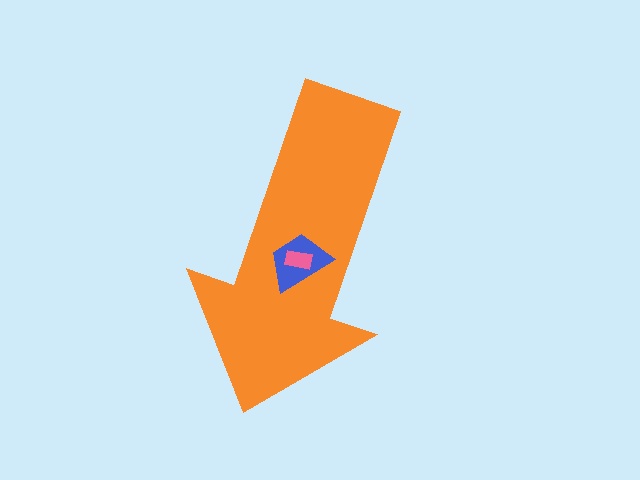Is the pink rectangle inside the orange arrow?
Yes.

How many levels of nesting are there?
3.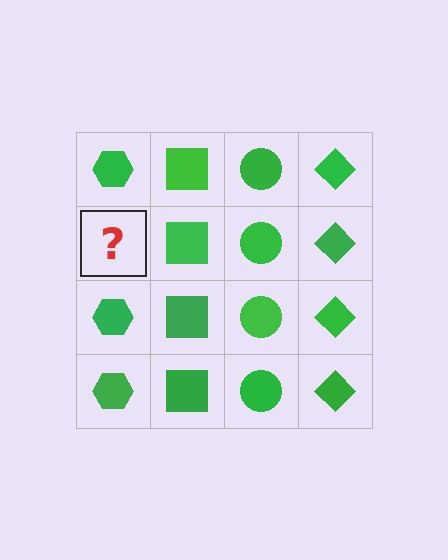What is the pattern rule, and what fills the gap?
The rule is that each column has a consistent shape. The gap should be filled with a green hexagon.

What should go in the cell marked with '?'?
The missing cell should contain a green hexagon.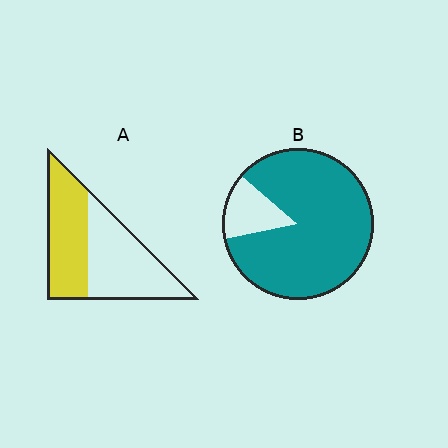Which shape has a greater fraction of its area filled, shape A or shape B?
Shape B.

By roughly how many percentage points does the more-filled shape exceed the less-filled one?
By roughly 40 percentage points (B over A).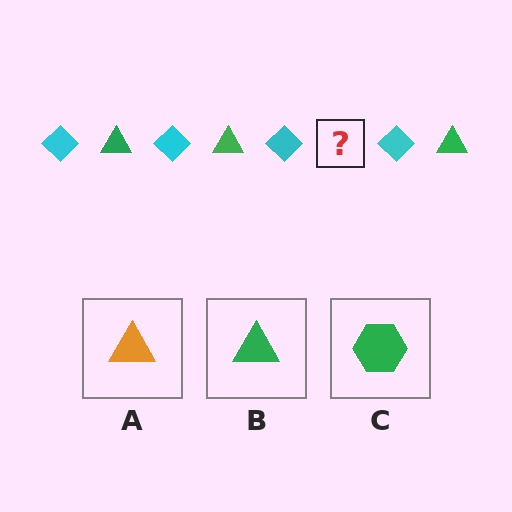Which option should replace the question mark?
Option B.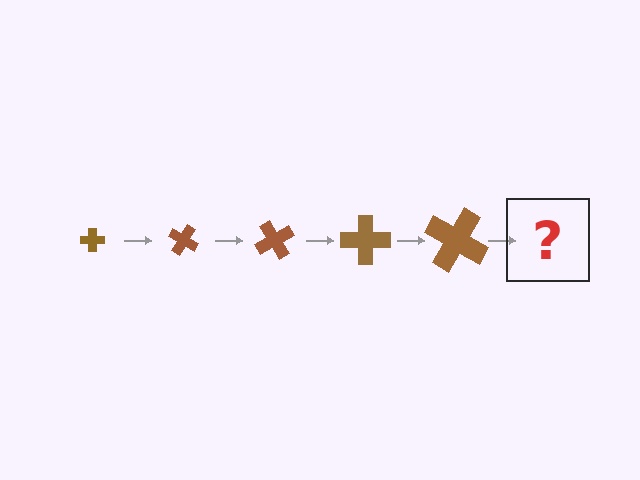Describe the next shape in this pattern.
It should be a cross, larger than the previous one and rotated 150 degrees from the start.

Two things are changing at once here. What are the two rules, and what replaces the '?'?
The two rules are that the cross grows larger each step and it rotates 30 degrees each step. The '?' should be a cross, larger than the previous one and rotated 150 degrees from the start.